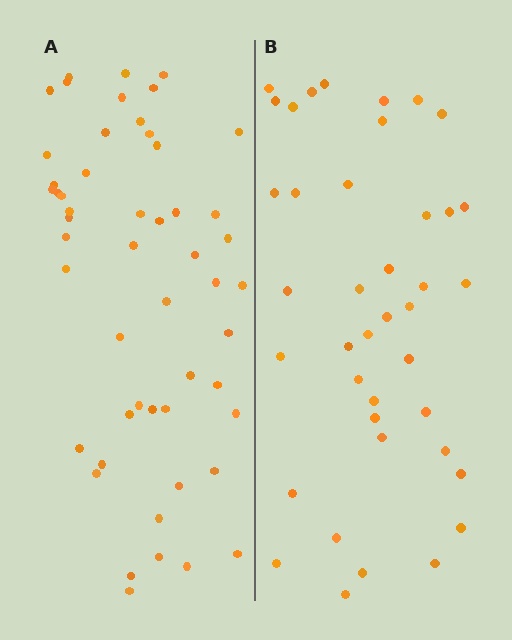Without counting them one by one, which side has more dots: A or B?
Region A (the left region) has more dots.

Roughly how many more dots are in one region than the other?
Region A has roughly 12 or so more dots than region B.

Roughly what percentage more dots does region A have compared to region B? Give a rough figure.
About 30% more.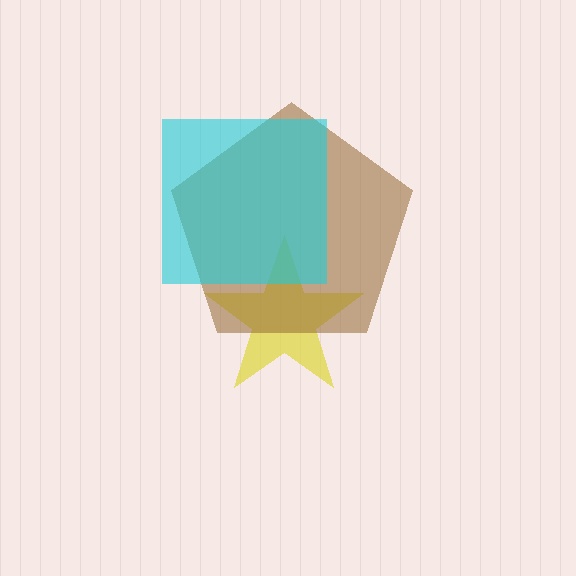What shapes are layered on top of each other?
The layered shapes are: a yellow star, a brown pentagon, a cyan square.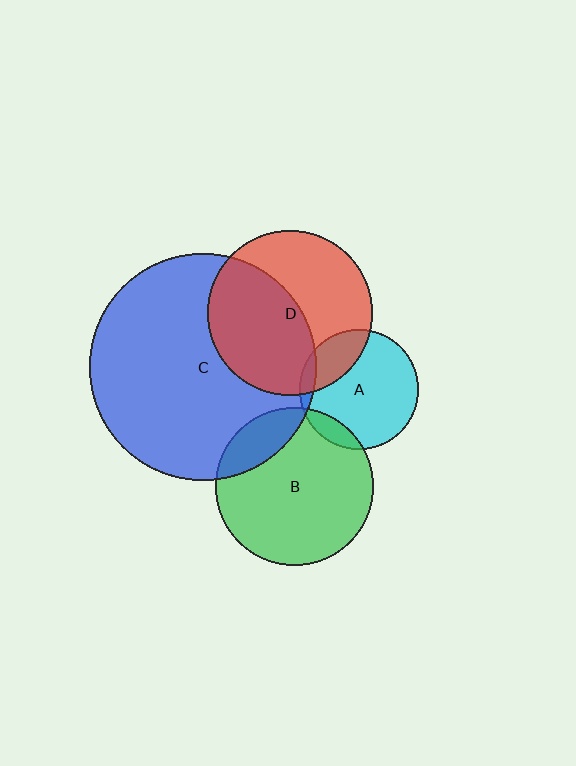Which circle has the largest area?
Circle C (blue).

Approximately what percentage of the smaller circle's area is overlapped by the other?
Approximately 25%.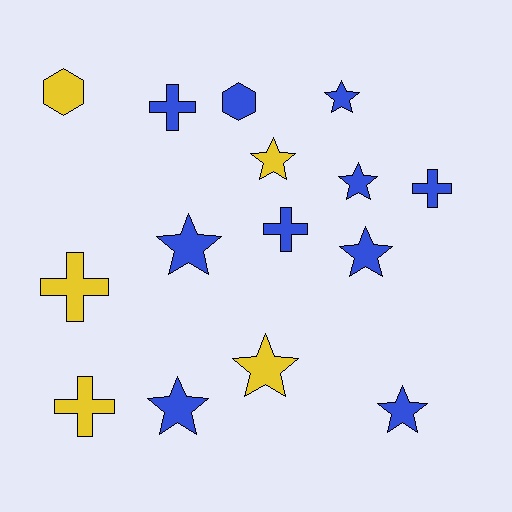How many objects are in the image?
There are 15 objects.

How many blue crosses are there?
There are 3 blue crosses.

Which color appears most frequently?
Blue, with 10 objects.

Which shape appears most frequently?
Star, with 8 objects.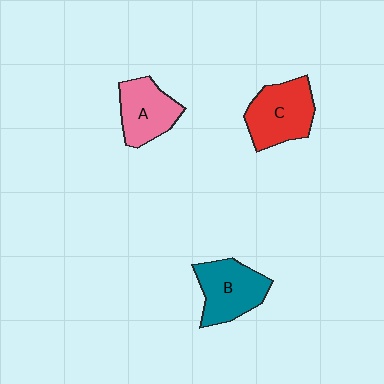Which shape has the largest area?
Shape C (red).